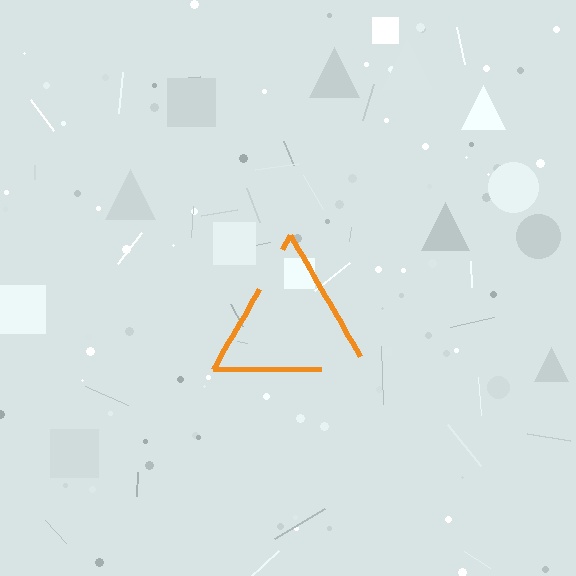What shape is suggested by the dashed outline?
The dashed outline suggests a triangle.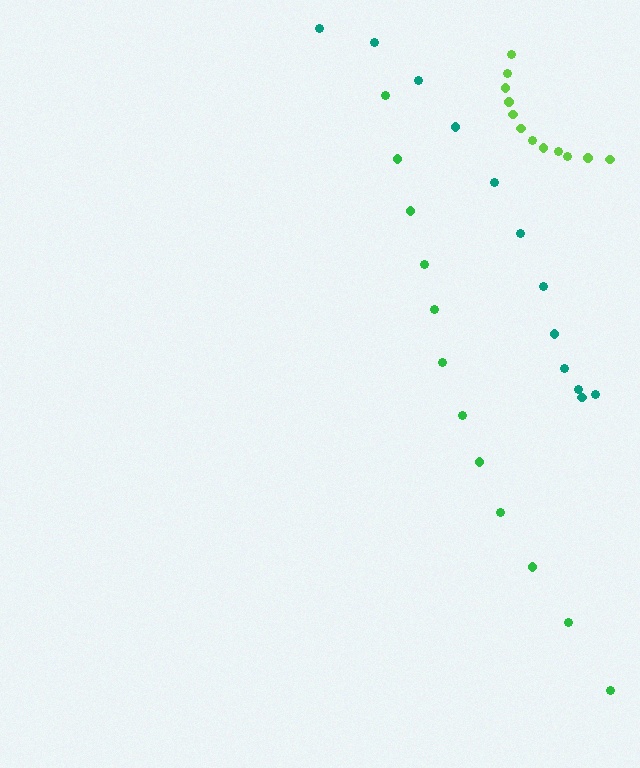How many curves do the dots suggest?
There are 3 distinct paths.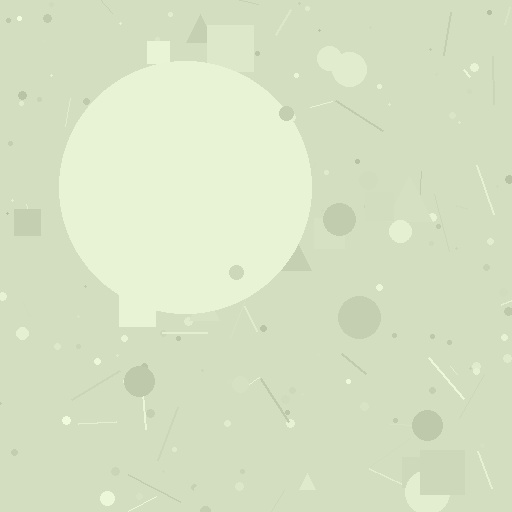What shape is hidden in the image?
A circle is hidden in the image.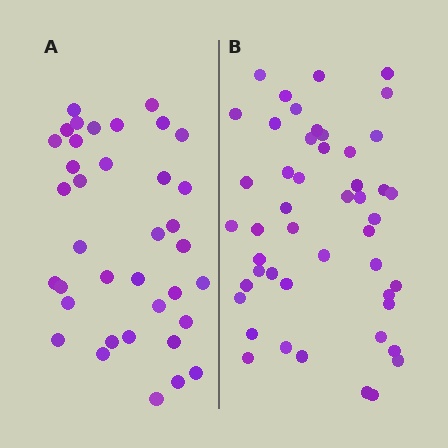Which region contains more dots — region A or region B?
Region B (the right region) has more dots.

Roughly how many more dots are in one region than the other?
Region B has roughly 12 or so more dots than region A.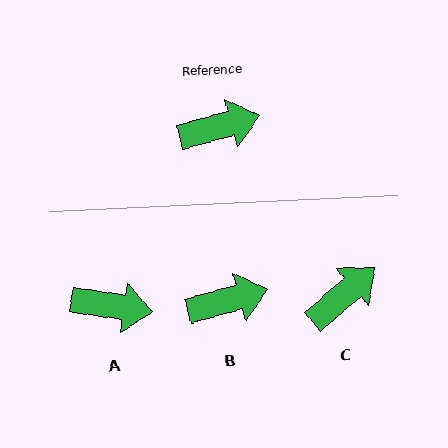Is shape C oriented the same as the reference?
No, it is off by about 26 degrees.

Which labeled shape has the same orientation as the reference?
B.